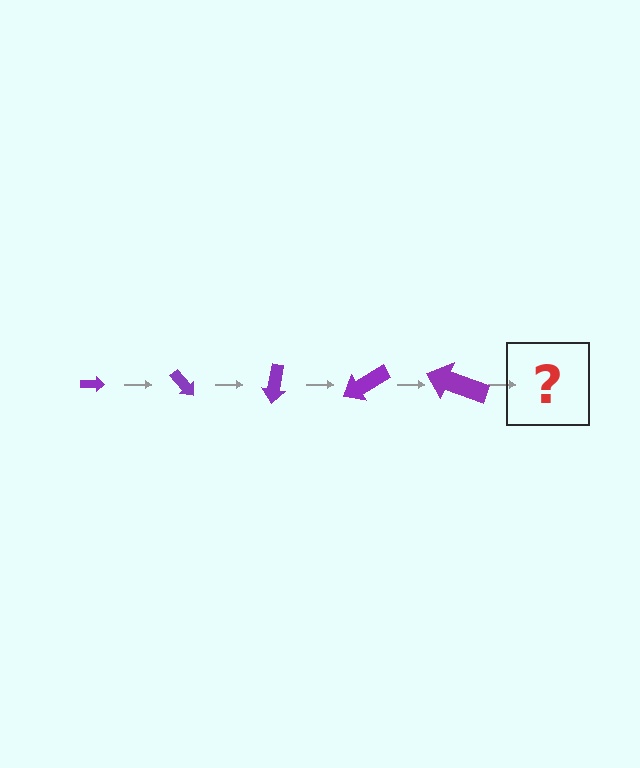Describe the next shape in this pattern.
It should be an arrow, larger than the previous one and rotated 250 degrees from the start.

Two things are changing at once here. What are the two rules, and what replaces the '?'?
The two rules are that the arrow grows larger each step and it rotates 50 degrees each step. The '?' should be an arrow, larger than the previous one and rotated 250 degrees from the start.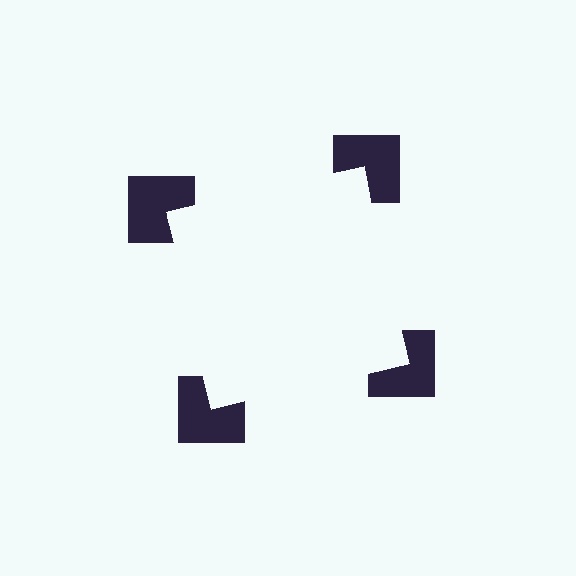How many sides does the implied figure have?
4 sides.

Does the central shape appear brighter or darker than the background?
It typically appears slightly brighter than the background, even though no actual brightness change is drawn.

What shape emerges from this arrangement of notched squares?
An illusory square — its edges are inferred from the aligned wedge cuts in the notched squares, not physically drawn.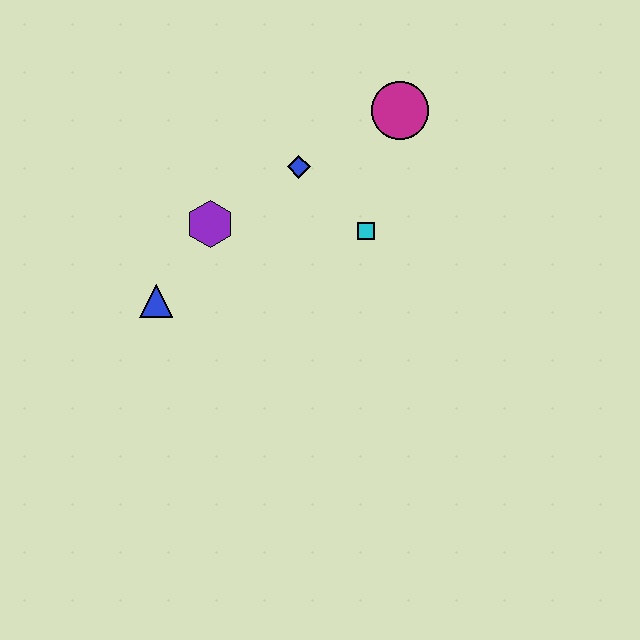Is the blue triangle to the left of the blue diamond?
Yes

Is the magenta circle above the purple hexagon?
Yes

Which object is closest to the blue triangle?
The purple hexagon is closest to the blue triangle.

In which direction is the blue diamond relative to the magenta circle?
The blue diamond is to the left of the magenta circle.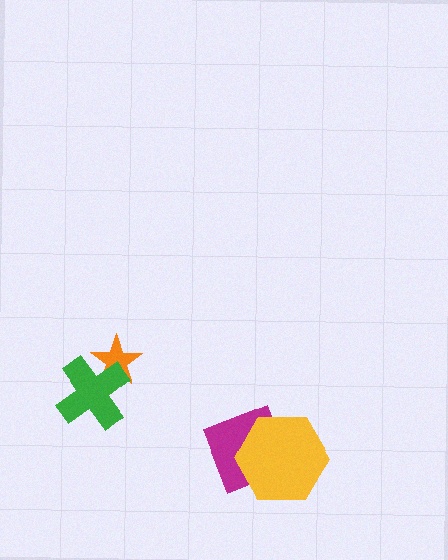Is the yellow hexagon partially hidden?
No, no other shape covers it.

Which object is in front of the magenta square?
The yellow hexagon is in front of the magenta square.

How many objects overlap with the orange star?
1 object overlaps with the orange star.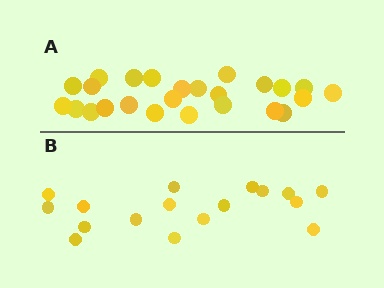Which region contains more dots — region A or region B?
Region A (the top region) has more dots.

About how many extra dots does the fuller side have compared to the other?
Region A has roughly 8 or so more dots than region B.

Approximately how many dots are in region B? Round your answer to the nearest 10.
About 20 dots. (The exact count is 17, which rounds to 20.)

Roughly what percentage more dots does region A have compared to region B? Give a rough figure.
About 45% more.